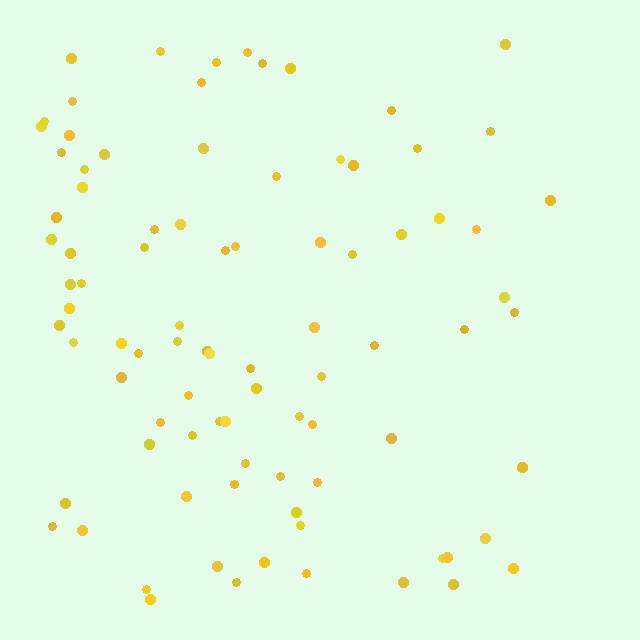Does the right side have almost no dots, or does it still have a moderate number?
Still a moderate number, just noticeably fewer than the left.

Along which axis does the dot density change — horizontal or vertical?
Horizontal.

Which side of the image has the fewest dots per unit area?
The right.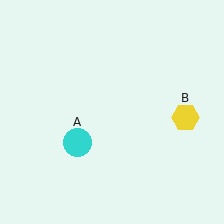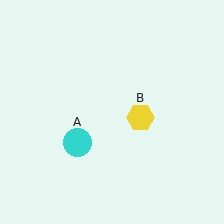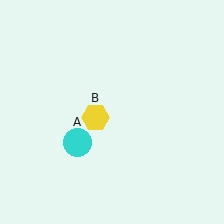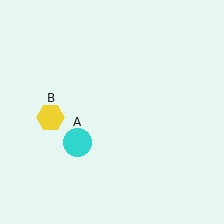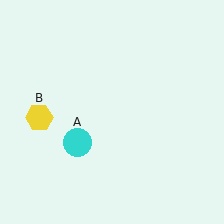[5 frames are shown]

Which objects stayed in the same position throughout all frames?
Cyan circle (object A) remained stationary.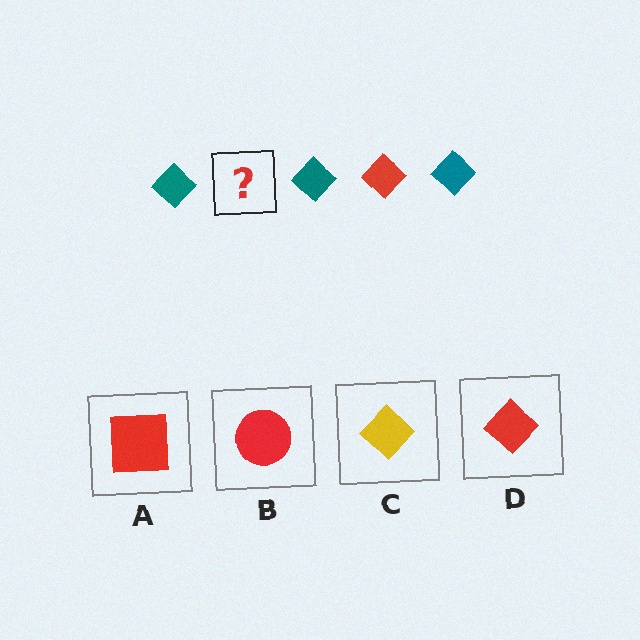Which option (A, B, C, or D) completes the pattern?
D.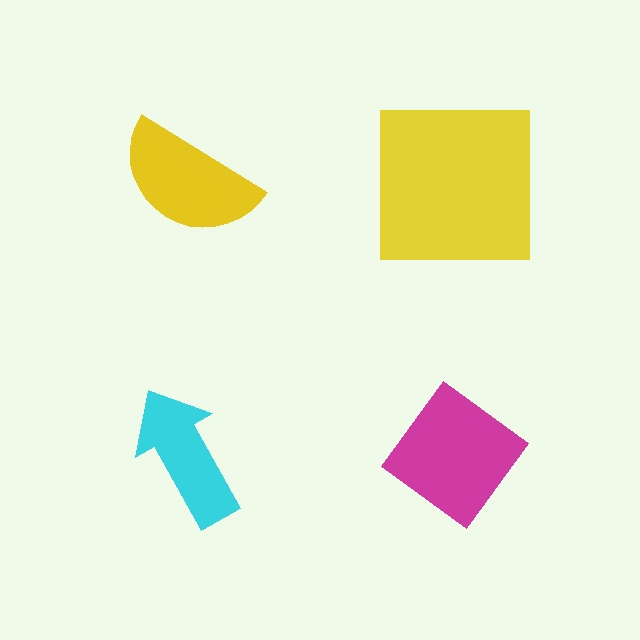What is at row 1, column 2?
A yellow square.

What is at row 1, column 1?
A yellow semicircle.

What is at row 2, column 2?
A magenta diamond.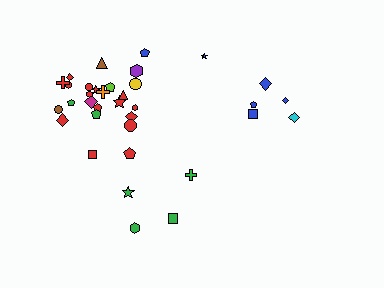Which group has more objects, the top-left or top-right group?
The top-left group.